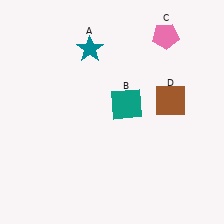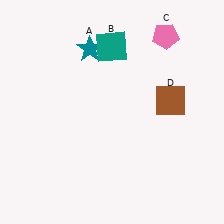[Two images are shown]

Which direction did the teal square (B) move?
The teal square (B) moved up.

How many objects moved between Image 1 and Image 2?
1 object moved between the two images.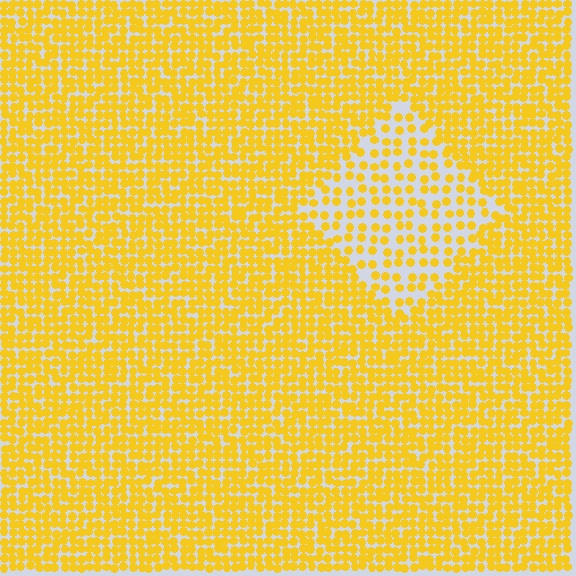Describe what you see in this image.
The image contains small yellow elements arranged at two different densities. A diamond-shaped region is visible where the elements are less densely packed than the surrounding area.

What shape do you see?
I see a diamond.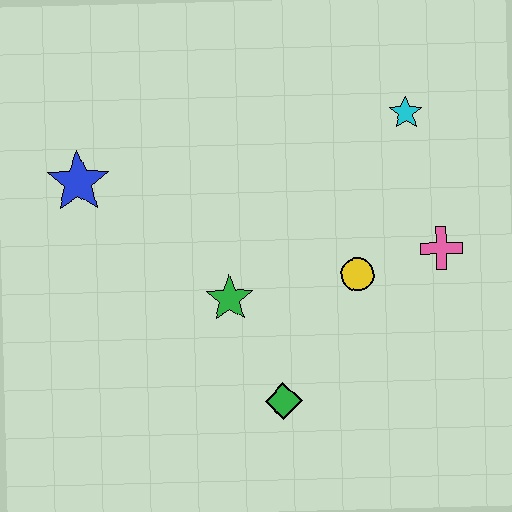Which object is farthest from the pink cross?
The blue star is farthest from the pink cross.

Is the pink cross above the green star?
Yes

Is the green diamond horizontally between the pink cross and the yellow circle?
No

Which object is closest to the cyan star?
The pink cross is closest to the cyan star.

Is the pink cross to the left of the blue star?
No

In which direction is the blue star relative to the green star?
The blue star is to the left of the green star.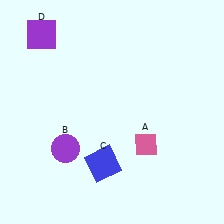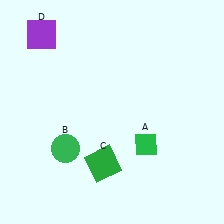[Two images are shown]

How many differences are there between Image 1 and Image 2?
There are 3 differences between the two images.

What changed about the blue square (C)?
In Image 1, C is blue. In Image 2, it changed to green.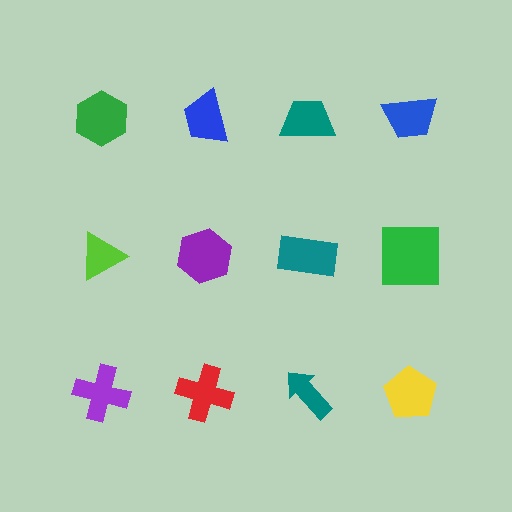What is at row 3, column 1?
A purple cross.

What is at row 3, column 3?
A teal arrow.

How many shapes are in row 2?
4 shapes.